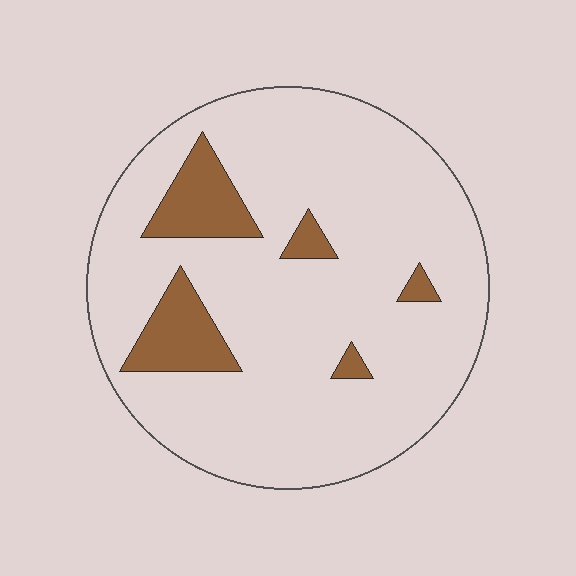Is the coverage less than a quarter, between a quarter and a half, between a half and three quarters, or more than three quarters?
Less than a quarter.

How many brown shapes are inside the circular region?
5.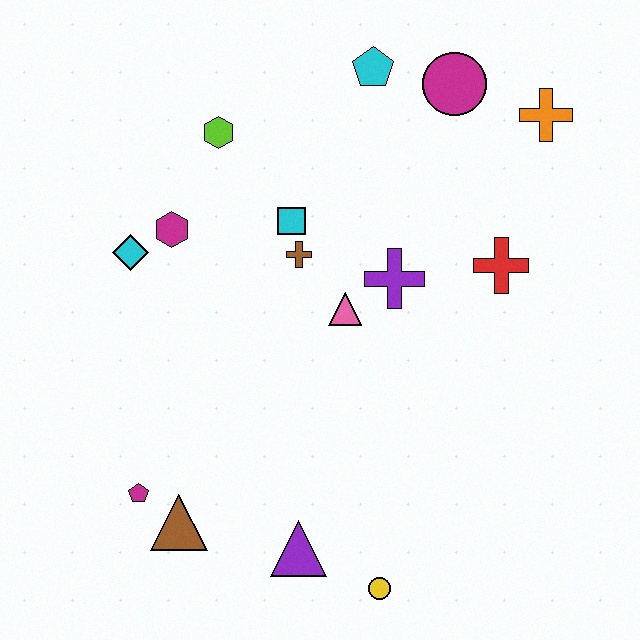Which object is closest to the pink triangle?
The purple cross is closest to the pink triangle.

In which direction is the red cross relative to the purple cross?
The red cross is to the right of the purple cross.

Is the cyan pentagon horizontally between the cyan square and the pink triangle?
No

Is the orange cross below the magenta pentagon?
No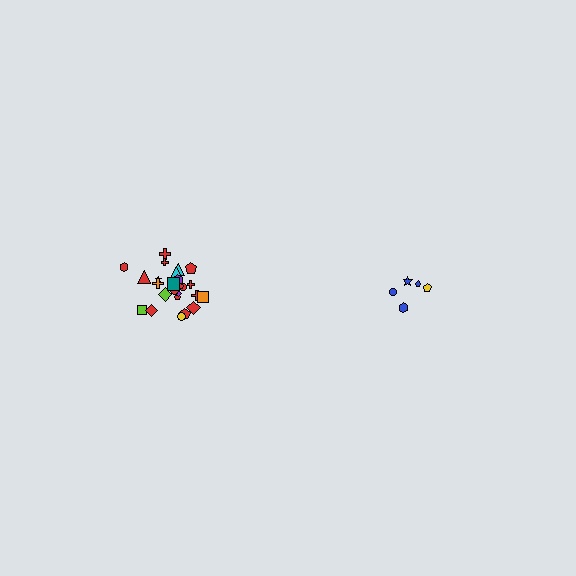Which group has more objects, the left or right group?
The left group.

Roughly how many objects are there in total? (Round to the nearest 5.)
Roughly 30 objects in total.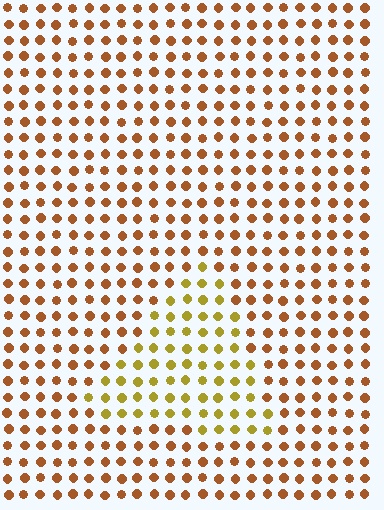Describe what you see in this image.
The image is filled with small brown elements in a uniform arrangement. A triangle-shaped region is visible where the elements are tinted to a slightly different hue, forming a subtle color boundary.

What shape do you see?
I see a triangle.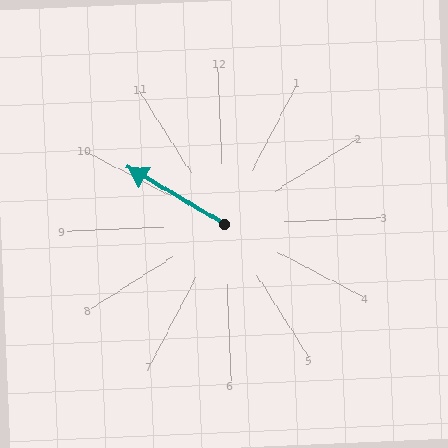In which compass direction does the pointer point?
Northwest.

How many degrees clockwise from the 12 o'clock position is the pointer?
Approximately 303 degrees.